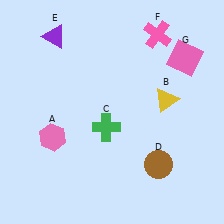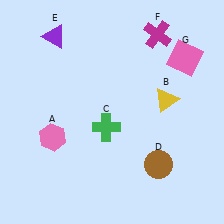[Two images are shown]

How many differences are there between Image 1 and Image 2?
There is 1 difference between the two images.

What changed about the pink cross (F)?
In Image 1, F is pink. In Image 2, it changed to magenta.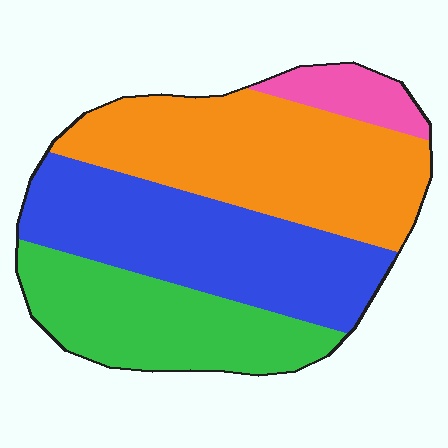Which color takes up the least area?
Pink, at roughly 5%.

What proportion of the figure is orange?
Orange covers about 35% of the figure.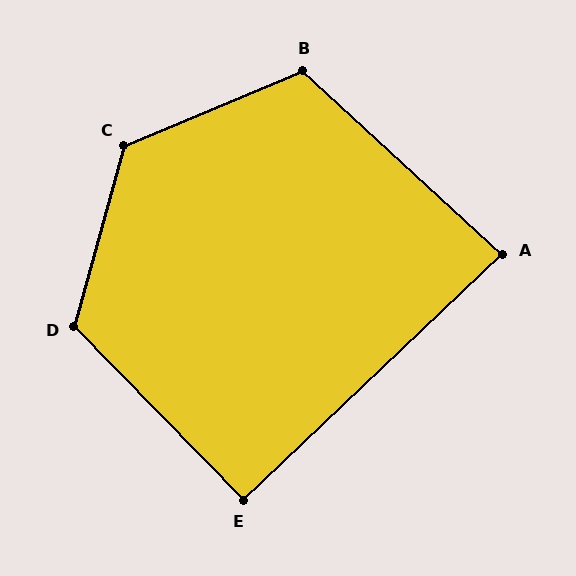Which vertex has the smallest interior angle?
A, at approximately 86 degrees.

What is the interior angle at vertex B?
Approximately 115 degrees (obtuse).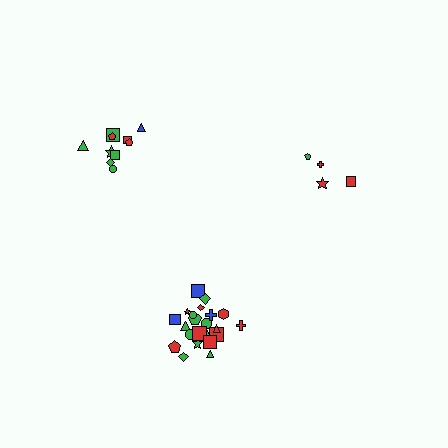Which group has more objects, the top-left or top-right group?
The top-left group.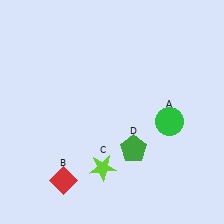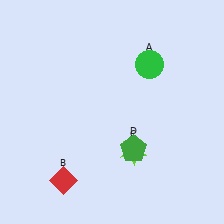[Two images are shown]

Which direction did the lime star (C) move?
The lime star (C) moved right.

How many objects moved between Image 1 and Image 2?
2 objects moved between the two images.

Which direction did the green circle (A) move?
The green circle (A) moved up.